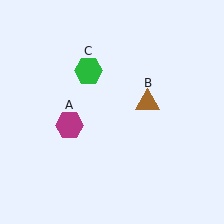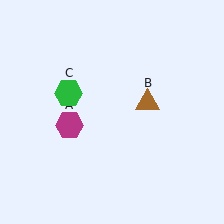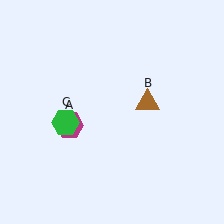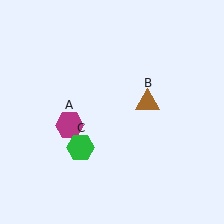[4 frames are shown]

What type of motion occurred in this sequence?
The green hexagon (object C) rotated counterclockwise around the center of the scene.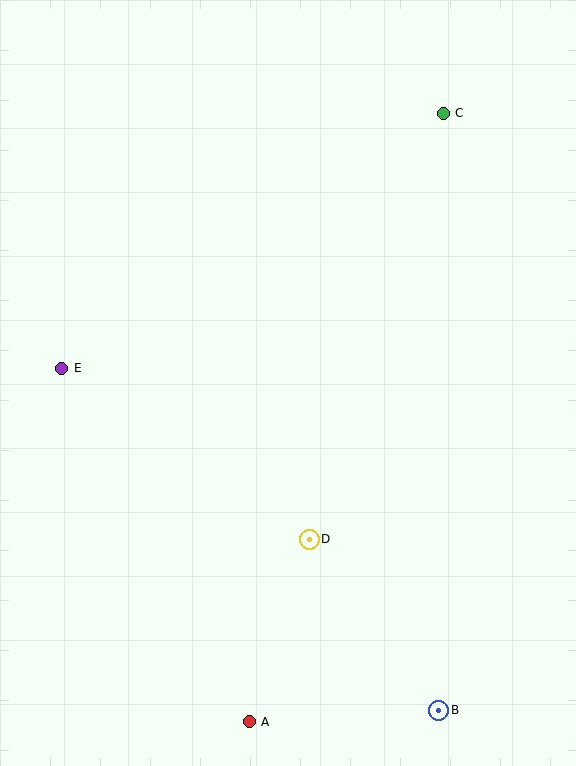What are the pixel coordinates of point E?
Point E is at (62, 368).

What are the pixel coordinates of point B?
Point B is at (439, 710).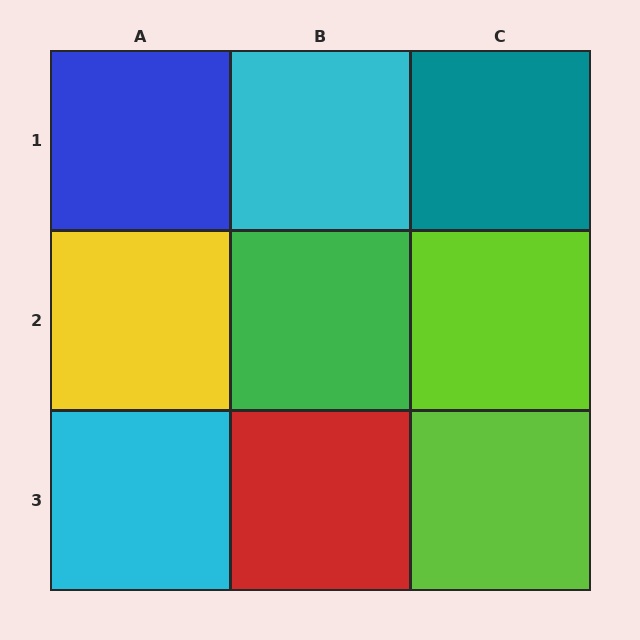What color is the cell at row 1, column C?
Teal.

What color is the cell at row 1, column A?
Blue.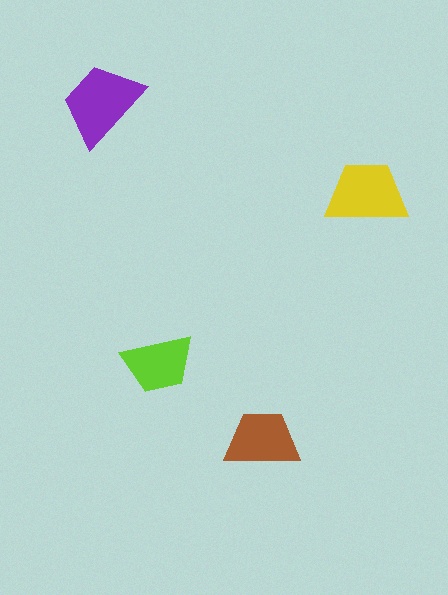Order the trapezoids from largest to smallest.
the purple one, the yellow one, the brown one, the lime one.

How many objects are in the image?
There are 4 objects in the image.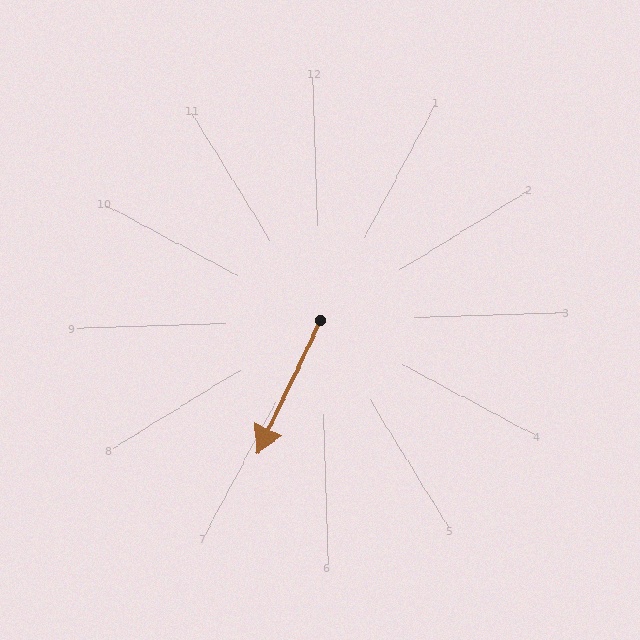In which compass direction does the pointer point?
Southwest.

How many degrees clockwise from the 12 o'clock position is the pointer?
Approximately 207 degrees.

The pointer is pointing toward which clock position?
Roughly 7 o'clock.